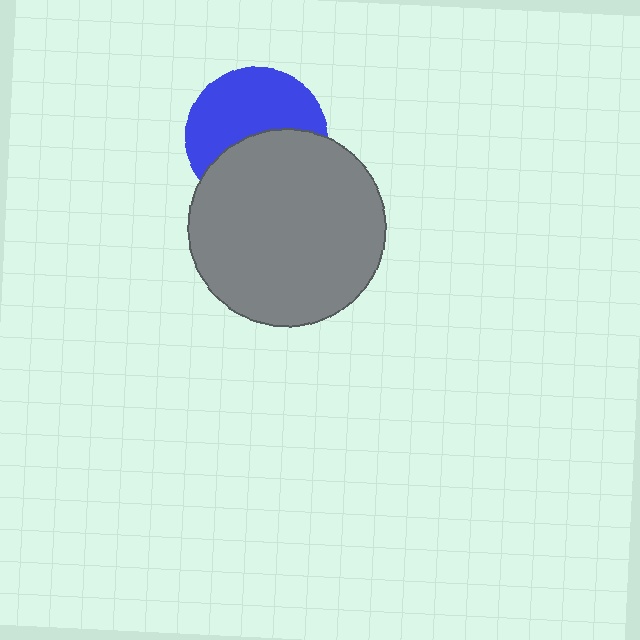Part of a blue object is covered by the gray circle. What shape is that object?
It is a circle.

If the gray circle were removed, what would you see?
You would see the complete blue circle.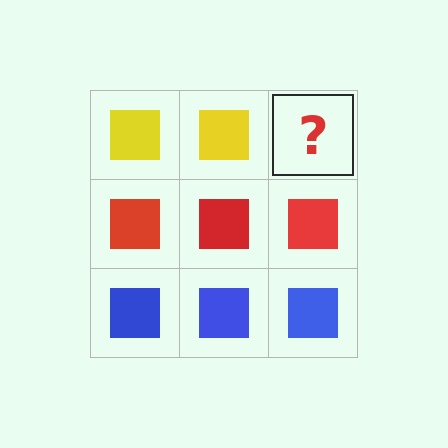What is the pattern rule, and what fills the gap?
The rule is that each row has a consistent color. The gap should be filled with a yellow square.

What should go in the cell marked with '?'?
The missing cell should contain a yellow square.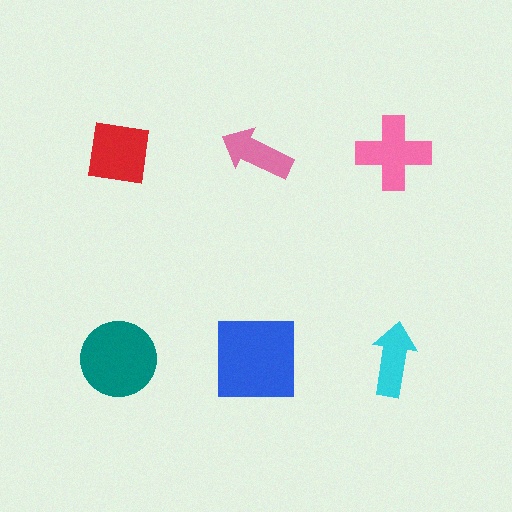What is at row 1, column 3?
A pink cross.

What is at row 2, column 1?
A teal circle.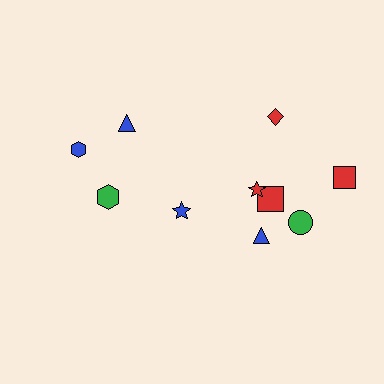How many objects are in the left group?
There are 4 objects.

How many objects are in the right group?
There are 6 objects.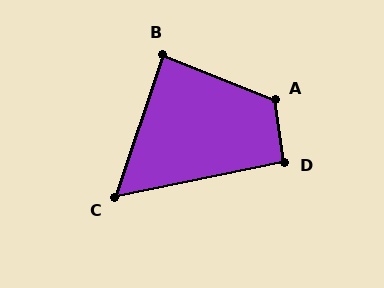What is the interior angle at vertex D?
Approximately 93 degrees (approximately right).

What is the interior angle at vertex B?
Approximately 87 degrees (approximately right).